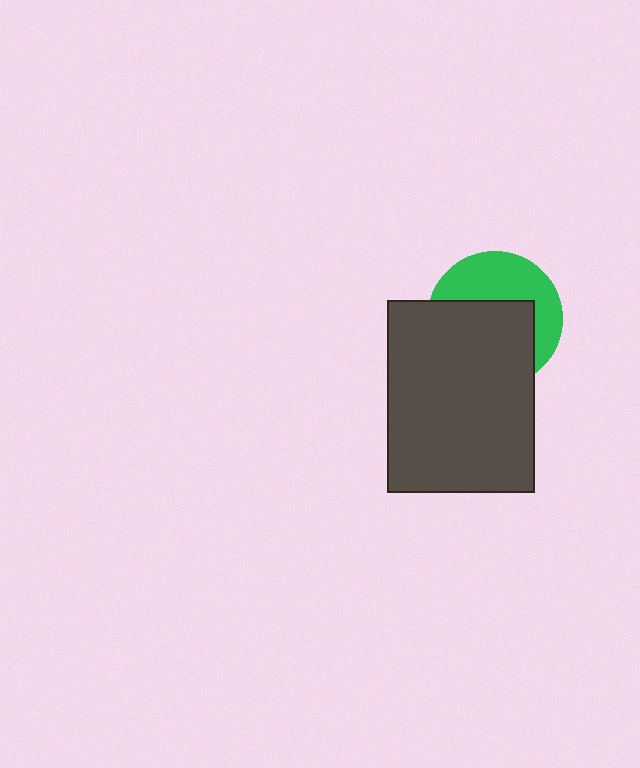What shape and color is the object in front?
The object in front is a dark gray rectangle.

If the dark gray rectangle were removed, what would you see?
You would see the complete green circle.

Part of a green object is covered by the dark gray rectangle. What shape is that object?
It is a circle.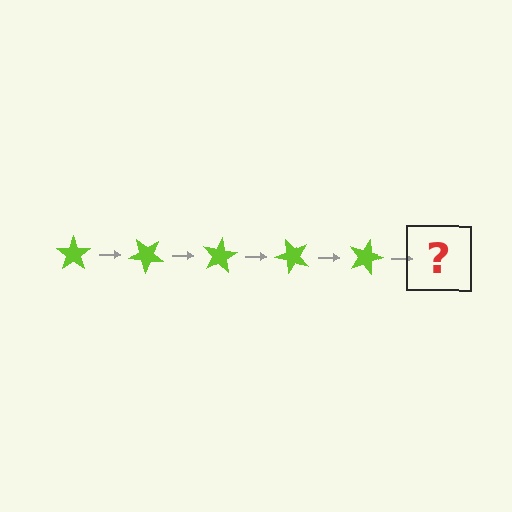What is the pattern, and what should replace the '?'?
The pattern is that the star rotates 40 degrees each step. The '?' should be a lime star rotated 200 degrees.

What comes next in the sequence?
The next element should be a lime star rotated 200 degrees.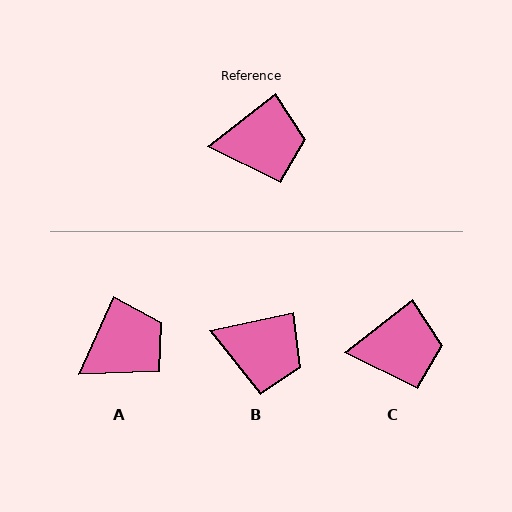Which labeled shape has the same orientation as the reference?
C.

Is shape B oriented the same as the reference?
No, it is off by about 26 degrees.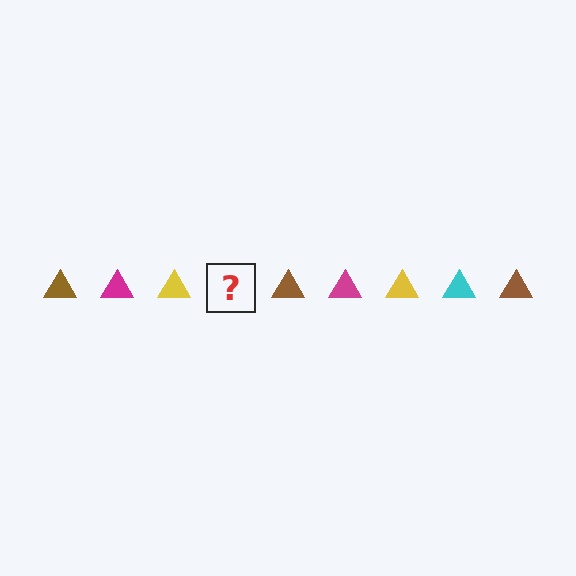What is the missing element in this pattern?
The missing element is a cyan triangle.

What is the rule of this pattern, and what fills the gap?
The rule is that the pattern cycles through brown, magenta, yellow, cyan triangles. The gap should be filled with a cyan triangle.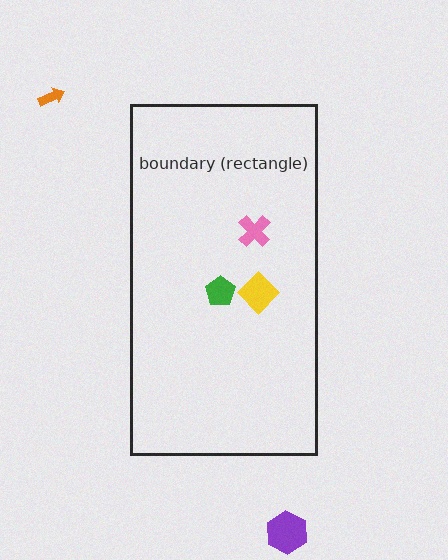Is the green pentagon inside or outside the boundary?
Inside.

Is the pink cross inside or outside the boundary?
Inside.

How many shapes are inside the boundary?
3 inside, 2 outside.